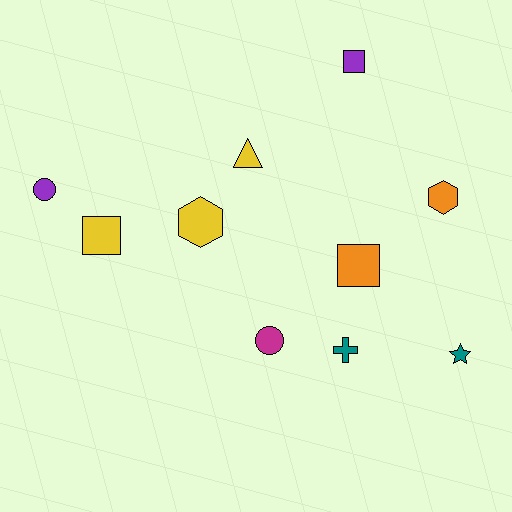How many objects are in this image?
There are 10 objects.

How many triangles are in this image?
There is 1 triangle.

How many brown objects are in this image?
There are no brown objects.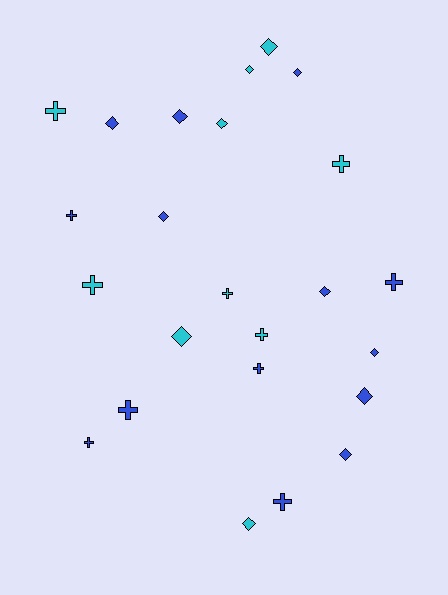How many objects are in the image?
There are 24 objects.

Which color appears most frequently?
Blue, with 14 objects.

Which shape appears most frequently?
Diamond, with 13 objects.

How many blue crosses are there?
There are 6 blue crosses.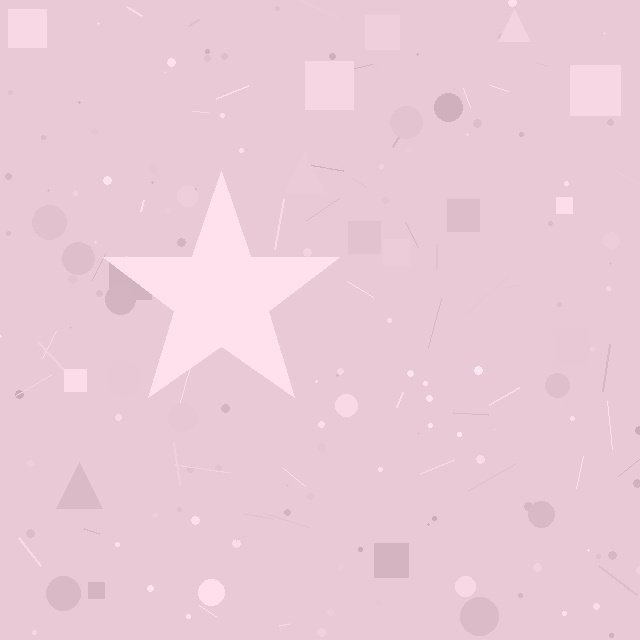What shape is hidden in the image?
A star is hidden in the image.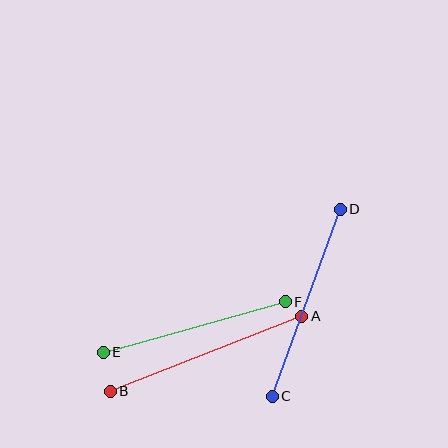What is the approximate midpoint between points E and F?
The midpoint is at approximately (194, 327) pixels.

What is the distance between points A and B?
The distance is approximately 206 pixels.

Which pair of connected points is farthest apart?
Points A and B are farthest apart.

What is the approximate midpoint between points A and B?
The midpoint is at approximately (206, 354) pixels.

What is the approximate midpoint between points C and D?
The midpoint is at approximately (306, 303) pixels.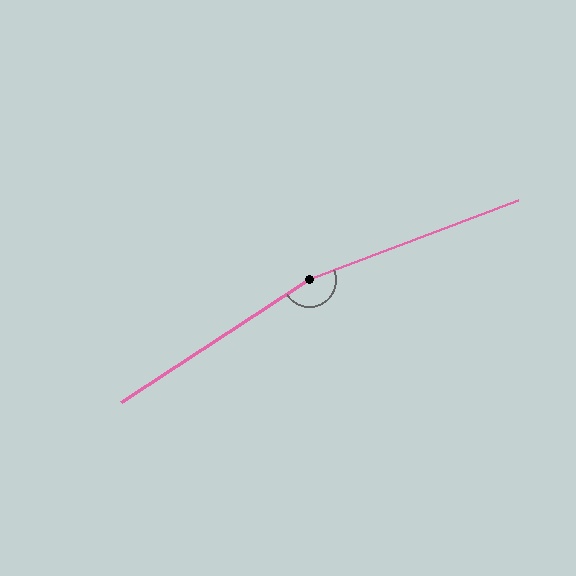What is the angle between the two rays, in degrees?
Approximately 168 degrees.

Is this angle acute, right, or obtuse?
It is obtuse.